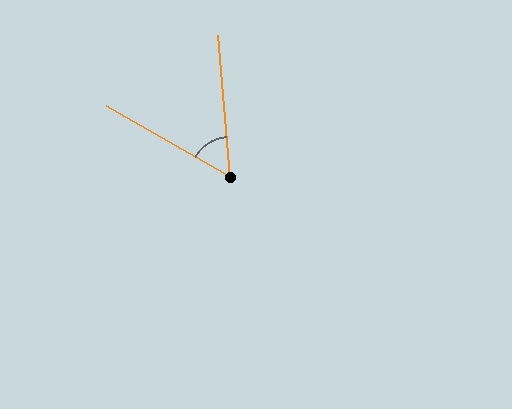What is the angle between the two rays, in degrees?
Approximately 56 degrees.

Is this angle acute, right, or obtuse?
It is acute.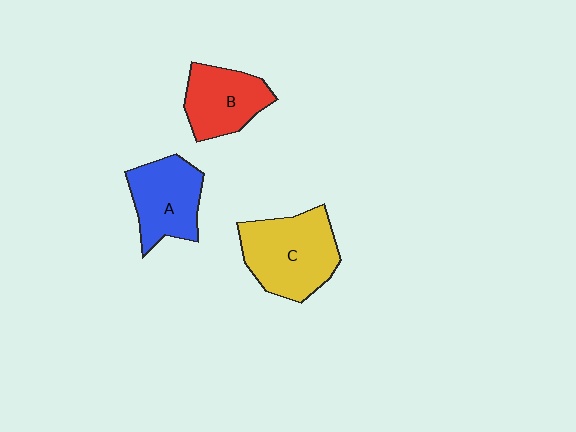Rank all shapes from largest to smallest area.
From largest to smallest: C (yellow), A (blue), B (red).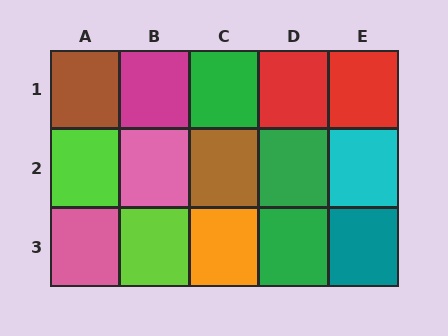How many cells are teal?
1 cell is teal.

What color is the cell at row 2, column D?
Green.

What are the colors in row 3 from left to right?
Pink, lime, orange, green, teal.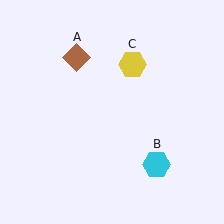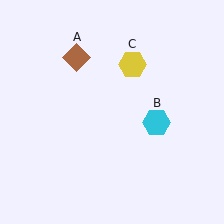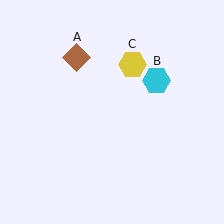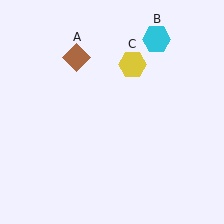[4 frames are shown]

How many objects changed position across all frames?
1 object changed position: cyan hexagon (object B).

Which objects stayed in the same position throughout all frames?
Brown diamond (object A) and yellow hexagon (object C) remained stationary.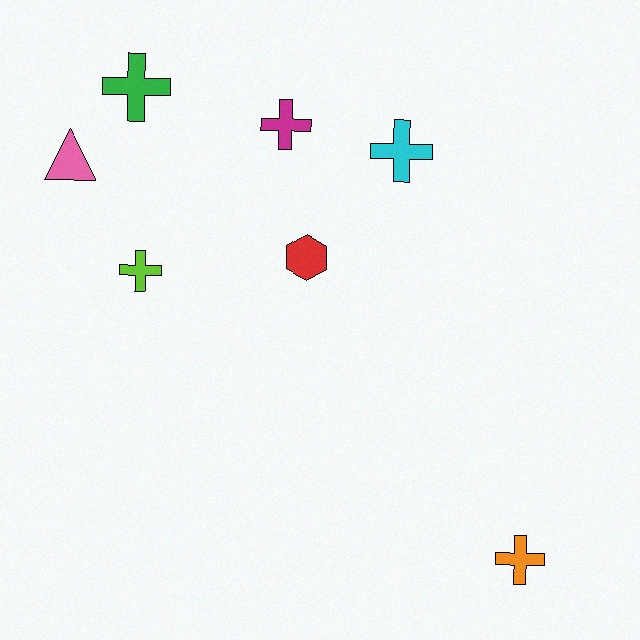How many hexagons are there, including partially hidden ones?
There is 1 hexagon.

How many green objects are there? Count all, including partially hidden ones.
There is 1 green object.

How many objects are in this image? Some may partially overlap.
There are 7 objects.